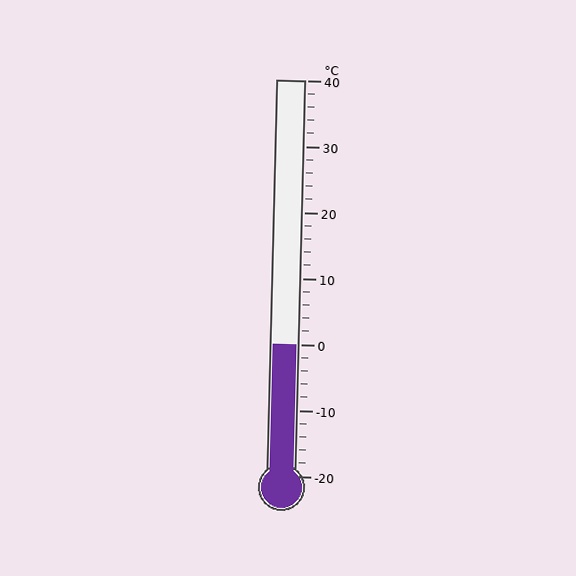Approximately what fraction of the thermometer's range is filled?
The thermometer is filled to approximately 35% of its range.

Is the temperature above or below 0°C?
The temperature is at 0°C.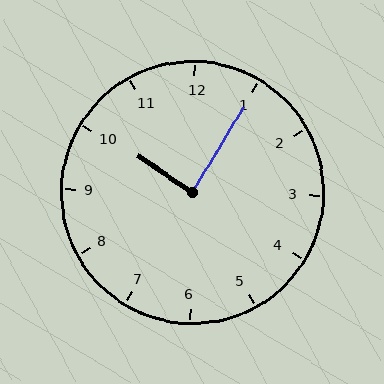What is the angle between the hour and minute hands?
Approximately 88 degrees.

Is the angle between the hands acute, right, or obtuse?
It is right.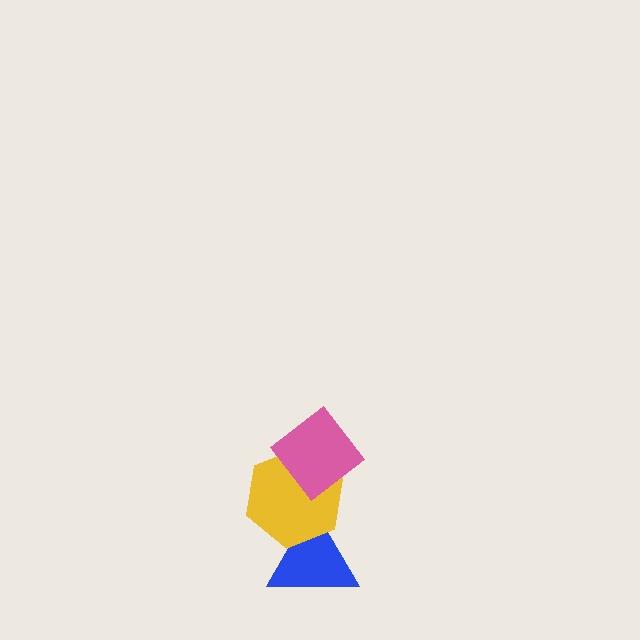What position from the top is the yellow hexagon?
The yellow hexagon is 2nd from the top.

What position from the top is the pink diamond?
The pink diamond is 1st from the top.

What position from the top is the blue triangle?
The blue triangle is 3rd from the top.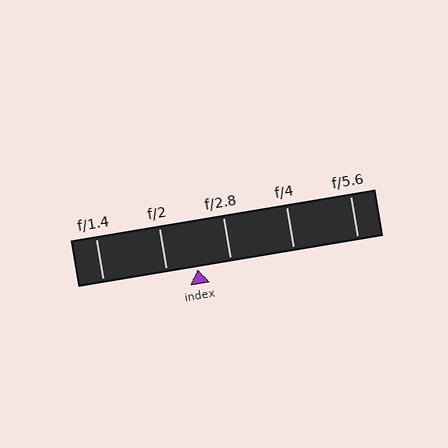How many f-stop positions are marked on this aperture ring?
There are 5 f-stop positions marked.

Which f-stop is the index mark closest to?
The index mark is closest to f/2.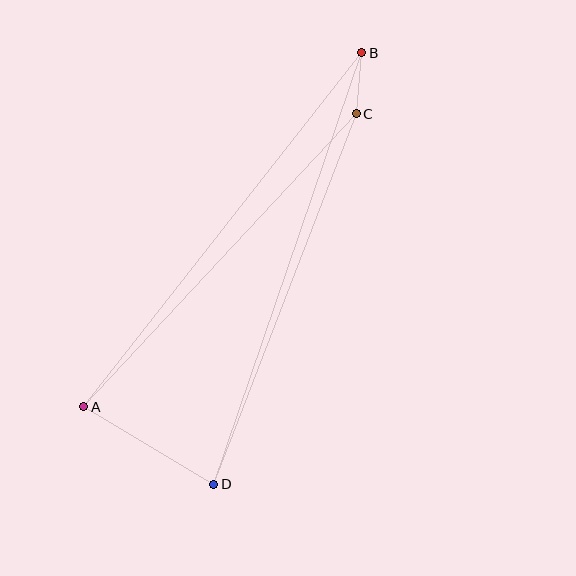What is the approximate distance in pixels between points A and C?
The distance between A and C is approximately 400 pixels.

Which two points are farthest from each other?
Points B and D are farthest from each other.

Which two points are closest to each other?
Points B and C are closest to each other.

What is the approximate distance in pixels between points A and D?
The distance between A and D is approximately 151 pixels.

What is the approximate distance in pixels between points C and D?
The distance between C and D is approximately 397 pixels.